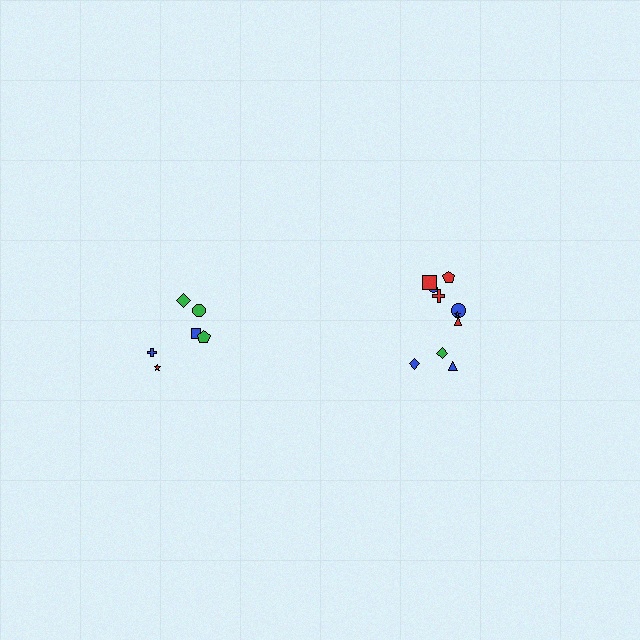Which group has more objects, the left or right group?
The right group.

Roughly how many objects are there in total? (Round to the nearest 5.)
Roughly 15 objects in total.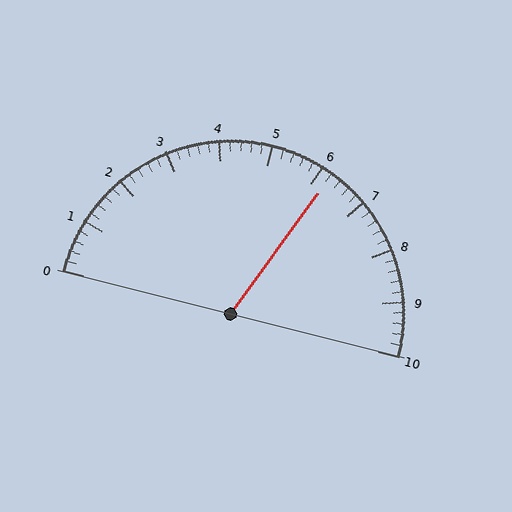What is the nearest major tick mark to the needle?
The nearest major tick mark is 6.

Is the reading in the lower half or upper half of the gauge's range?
The reading is in the upper half of the range (0 to 10).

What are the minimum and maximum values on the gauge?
The gauge ranges from 0 to 10.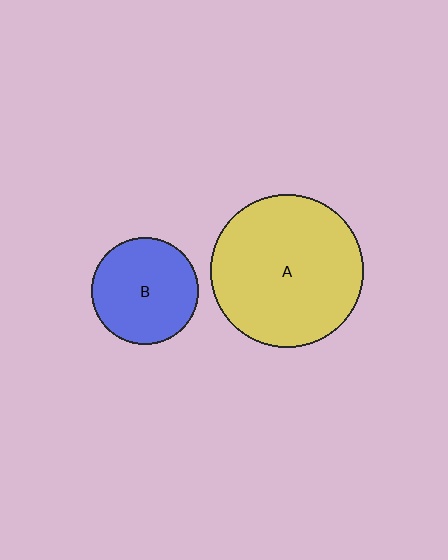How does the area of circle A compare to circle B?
Approximately 2.0 times.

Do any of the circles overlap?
No, none of the circles overlap.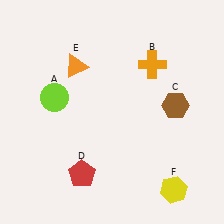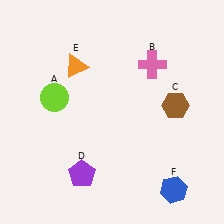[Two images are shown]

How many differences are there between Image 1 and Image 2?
There are 3 differences between the two images.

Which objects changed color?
B changed from orange to pink. D changed from red to purple. F changed from yellow to blue.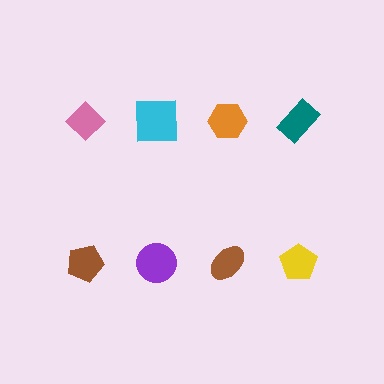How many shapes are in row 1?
4 shapes.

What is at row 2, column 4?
A yellow pentagon.